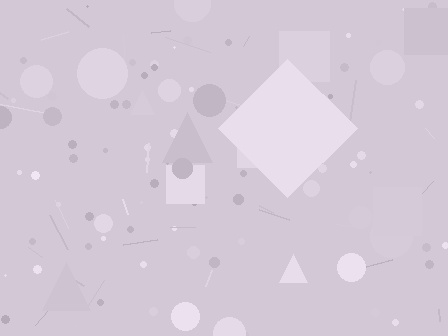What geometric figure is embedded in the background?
A diamond is embedded in the background.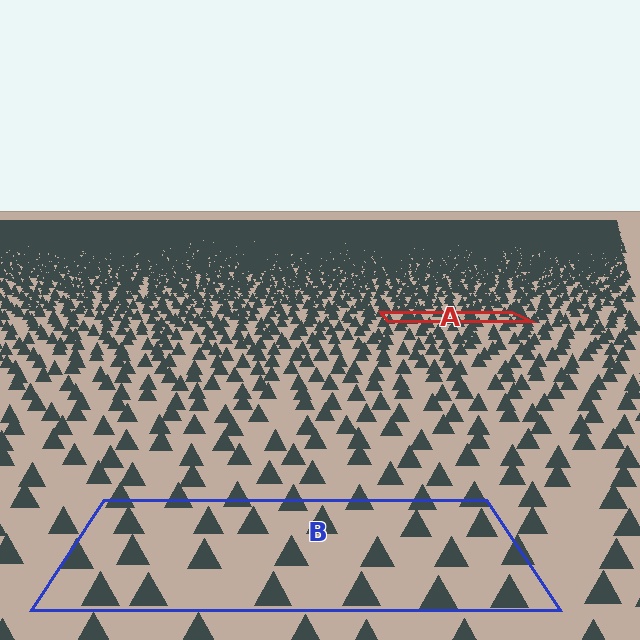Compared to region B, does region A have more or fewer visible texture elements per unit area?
Region A has more texture elements per unit area — they are packed more densely because it is farther away.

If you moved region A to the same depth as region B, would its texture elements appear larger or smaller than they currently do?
They would appear larger. At a closer depth, the same texture elements are projected at a bigger on-screen size.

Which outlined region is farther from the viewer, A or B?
Region A is farther from the viewer — the texture elements inside it appear smaller and more densely packed.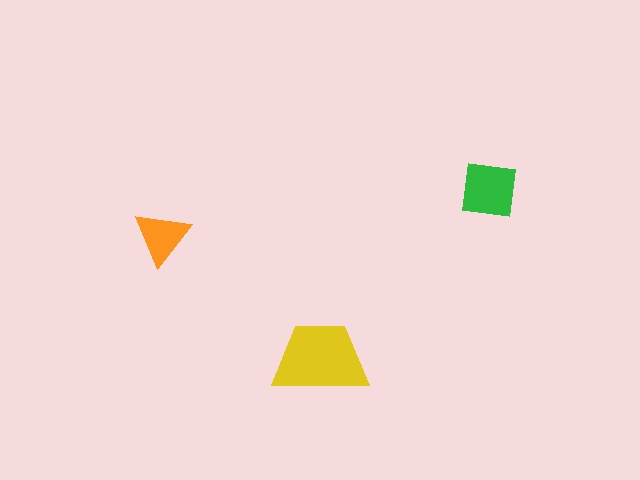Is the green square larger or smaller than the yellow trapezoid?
Smaller.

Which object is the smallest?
The orange triangle.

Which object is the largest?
The yellow trapezoid.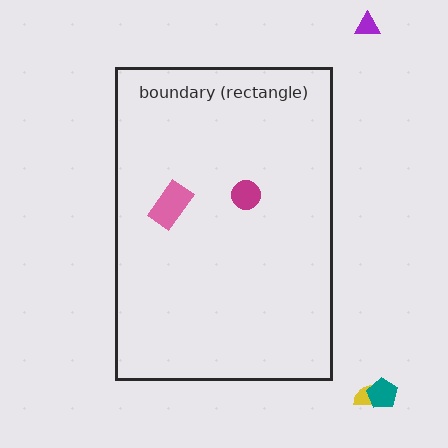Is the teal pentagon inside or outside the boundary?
Outside.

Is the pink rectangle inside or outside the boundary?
Inside.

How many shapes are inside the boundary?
2 inside, 3 outside.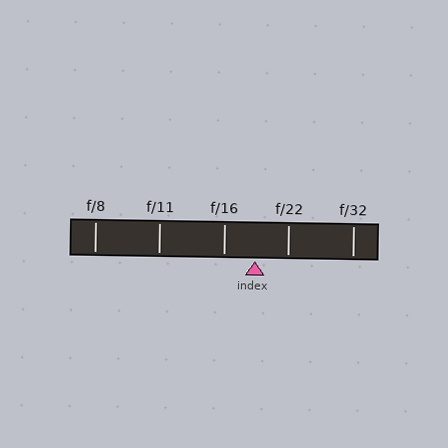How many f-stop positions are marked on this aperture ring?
There are 5 f-stop positions marked.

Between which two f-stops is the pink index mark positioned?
The index mark is between f/16 and f/22.